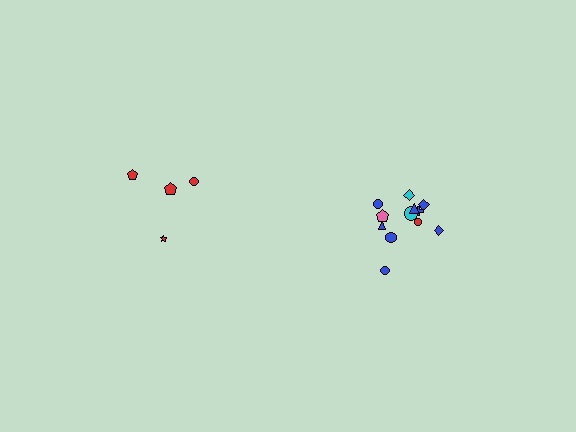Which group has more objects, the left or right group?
The right group.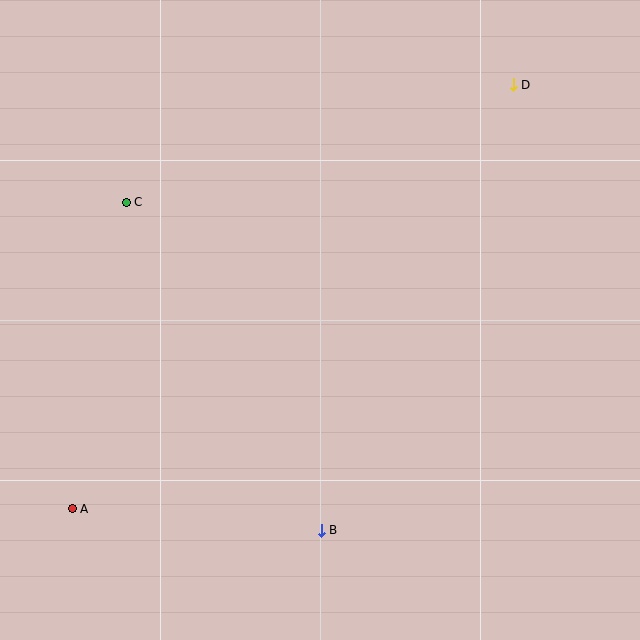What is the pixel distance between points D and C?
The distance between D and C is 404 pixels.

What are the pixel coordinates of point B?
Point B is at (321, 530).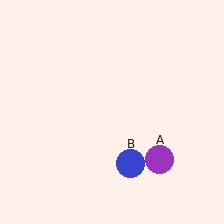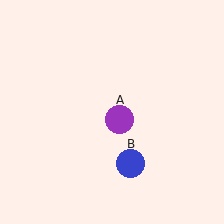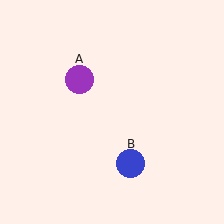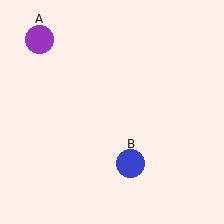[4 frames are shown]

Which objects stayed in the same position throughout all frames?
Blue circle (object B) remained stationary.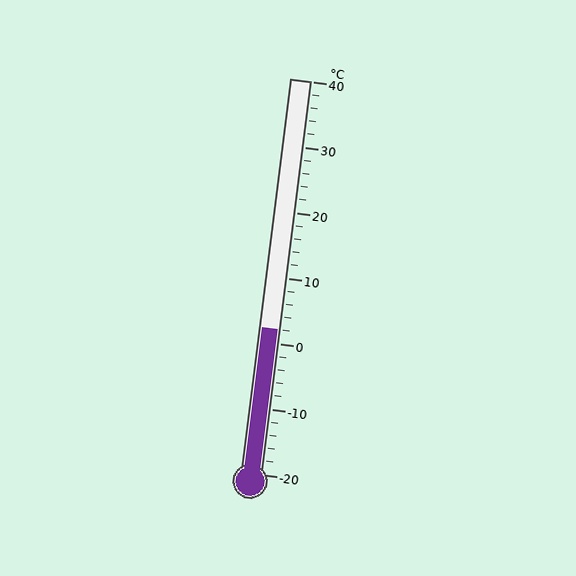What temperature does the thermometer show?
The thermometer shows approximately 2°C.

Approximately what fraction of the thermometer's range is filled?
The thermometer is filled to approximately 35% of its range.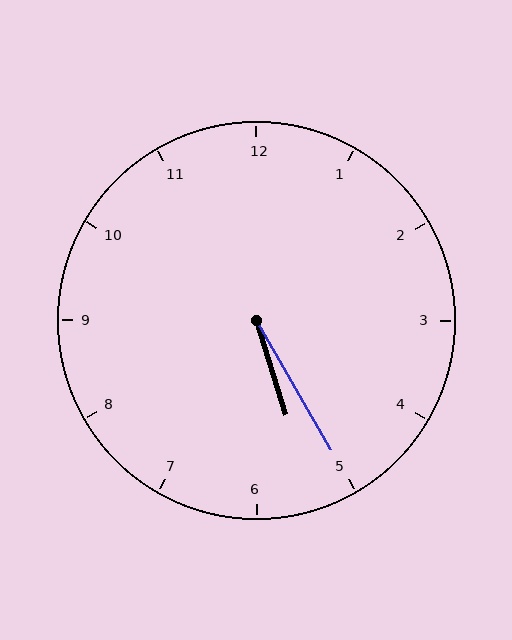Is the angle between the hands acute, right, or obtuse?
It is acute.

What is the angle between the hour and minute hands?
Approximately 12 degrees.